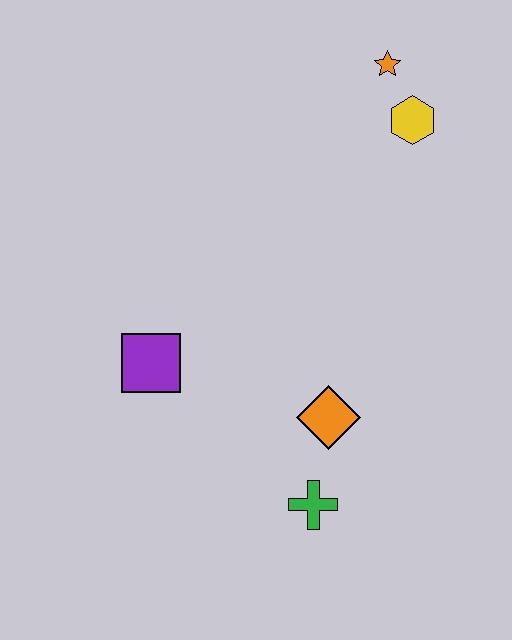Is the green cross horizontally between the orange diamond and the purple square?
Yes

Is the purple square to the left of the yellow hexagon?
Yes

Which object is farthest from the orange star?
The green cross is farthest from the orange star.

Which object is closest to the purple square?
The orange diamond is closest to the purple square.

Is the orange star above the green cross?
Yes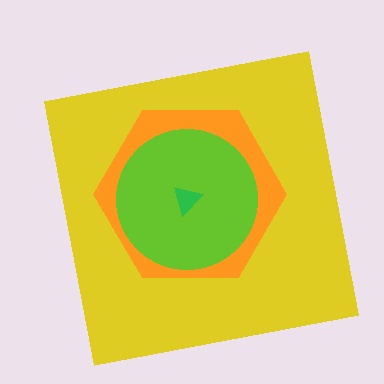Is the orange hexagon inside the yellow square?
Yes.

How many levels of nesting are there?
4.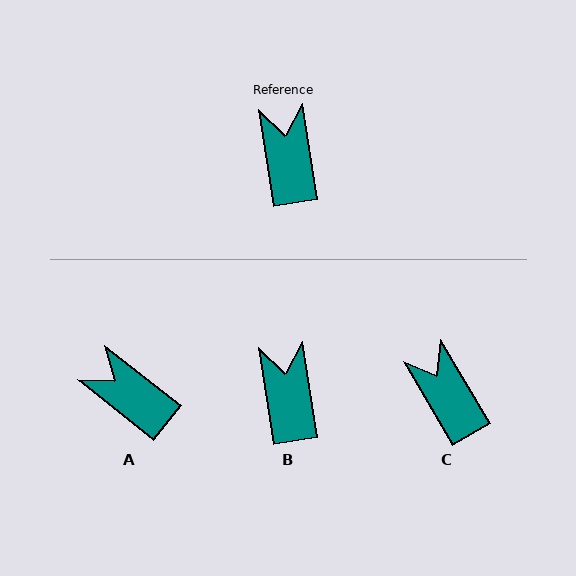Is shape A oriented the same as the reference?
No, it is off by about 43 degrees.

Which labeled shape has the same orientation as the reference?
B.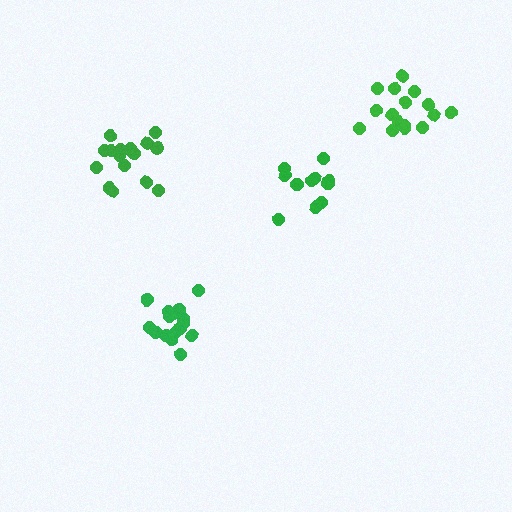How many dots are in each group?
Group 1: 17 dots, Group 2: 12 dots, Group 3: 16 dots, Group 4: 18 dots (63 total).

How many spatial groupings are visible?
There are 4 spatial groupings.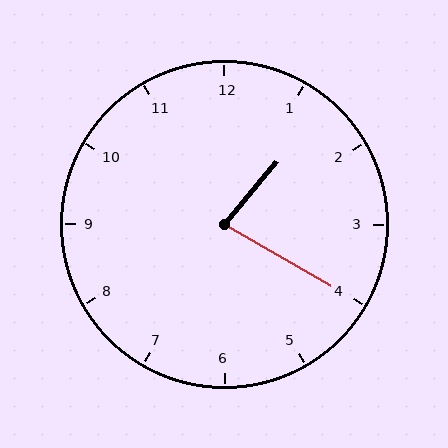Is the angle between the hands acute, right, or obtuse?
It is acute.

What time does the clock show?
1:20.